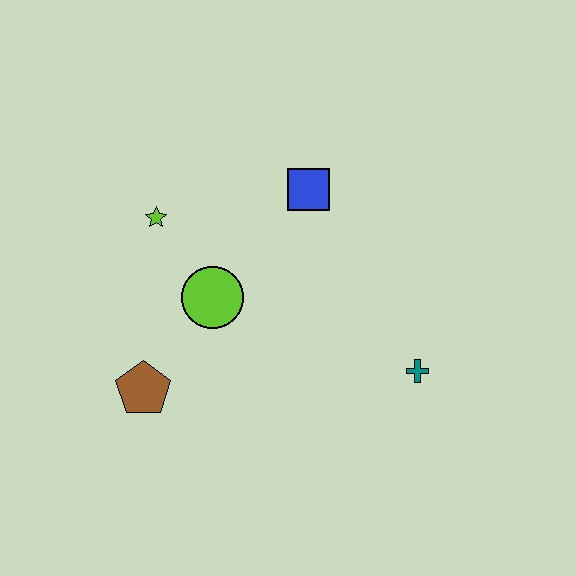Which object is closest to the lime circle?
The lime star is closest to the lime circle.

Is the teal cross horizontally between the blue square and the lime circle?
No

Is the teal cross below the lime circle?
Yes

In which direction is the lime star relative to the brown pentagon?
The lime star is above the brown pentagon.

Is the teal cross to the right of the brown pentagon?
Yes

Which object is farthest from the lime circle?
The teal cross is farthest from the lime circle.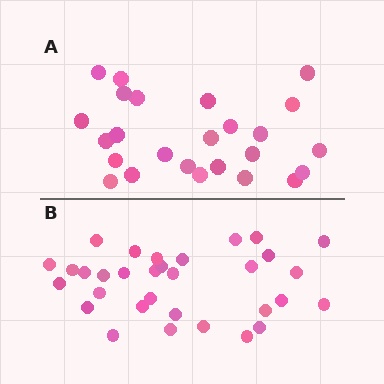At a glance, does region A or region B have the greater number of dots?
Region B (the bottom region) has more dots.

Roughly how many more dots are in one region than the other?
Region B has roughly 8 or so more dots than region A.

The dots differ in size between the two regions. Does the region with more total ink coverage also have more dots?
No. Region A has more total ink coverage because its dots are larger, but region B actually contains more individual dots. Total area can be misleading — the number of items is what matters here.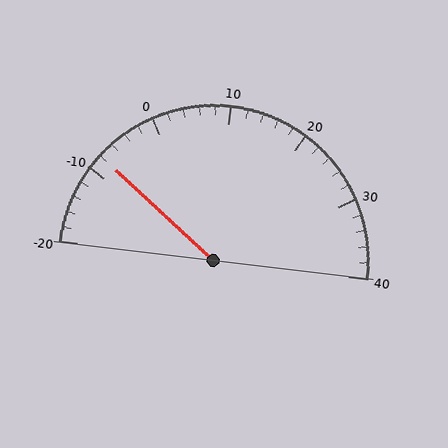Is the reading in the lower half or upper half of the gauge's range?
The reading is in the lower half of the range (-20 to 40).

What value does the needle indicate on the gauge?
The needle indicates approximately -8.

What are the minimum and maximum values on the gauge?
The gauge ranges from -20 to 40.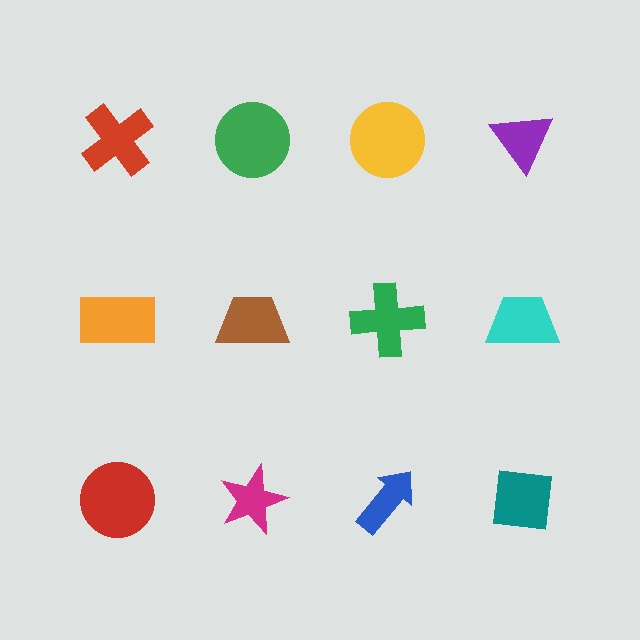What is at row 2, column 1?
An orange rectangle.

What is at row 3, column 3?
A blue arrow.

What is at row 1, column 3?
A yellow circle.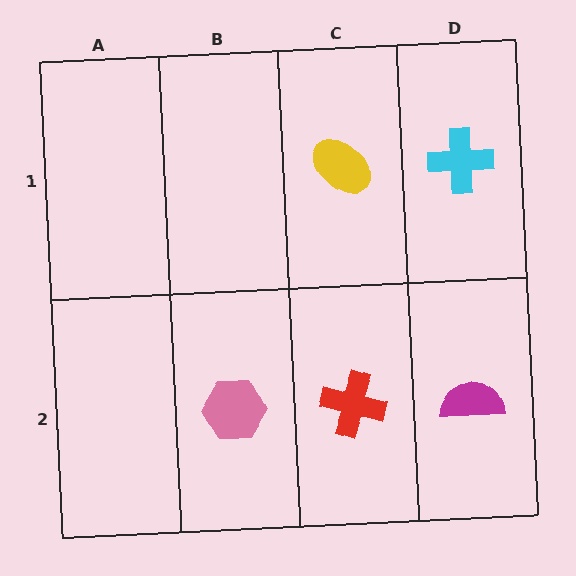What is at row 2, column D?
A magenta semicircle.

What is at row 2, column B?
A pink hexagon.